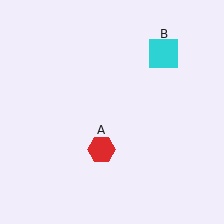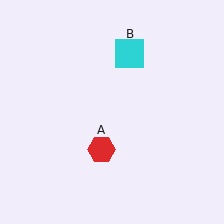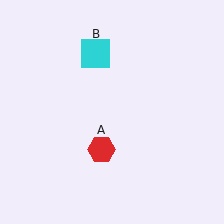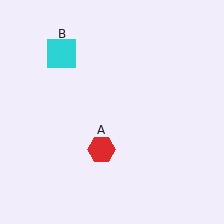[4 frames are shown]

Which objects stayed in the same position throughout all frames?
Red hexagon (object A) remained stationary.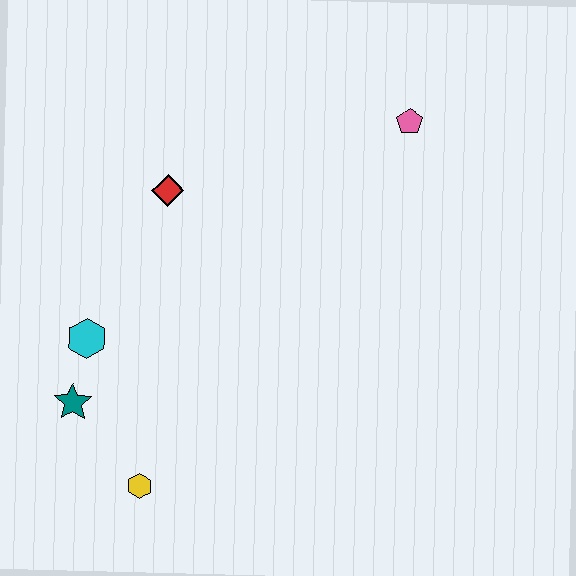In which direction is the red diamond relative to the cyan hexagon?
The red diamond is above the cyan hexagon.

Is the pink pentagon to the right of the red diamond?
Yes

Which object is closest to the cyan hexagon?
The teal star is closest to the cyan hexagon.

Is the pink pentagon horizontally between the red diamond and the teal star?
No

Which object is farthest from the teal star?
The pink pentagon is farthest from the teal star.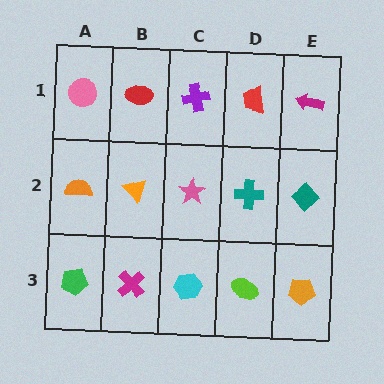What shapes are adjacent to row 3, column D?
A teal cross (row 2, column D), a cyan hexagon (row 3, column C), an orange pentagon (row 3, column E).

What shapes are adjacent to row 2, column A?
A pink circle (row 1, column A), a green pentagon (row 3, column A), an orange triangle (row 2, column B).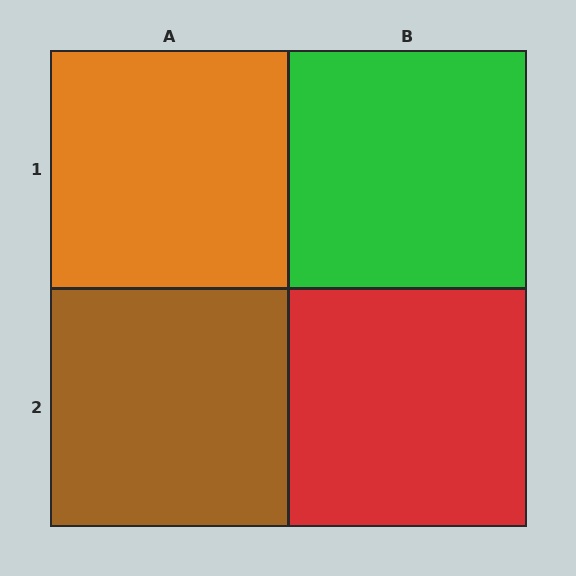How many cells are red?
1 cell is red.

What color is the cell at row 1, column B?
Green.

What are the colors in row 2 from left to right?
Brown, red.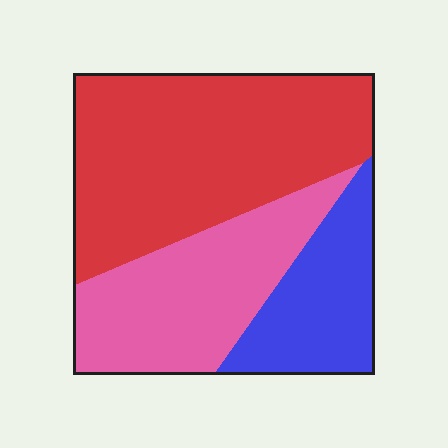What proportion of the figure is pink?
Pink covers 31% of the figure.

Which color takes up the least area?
Blue, at roughly 20%.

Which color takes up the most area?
Red, at roughly 50%.